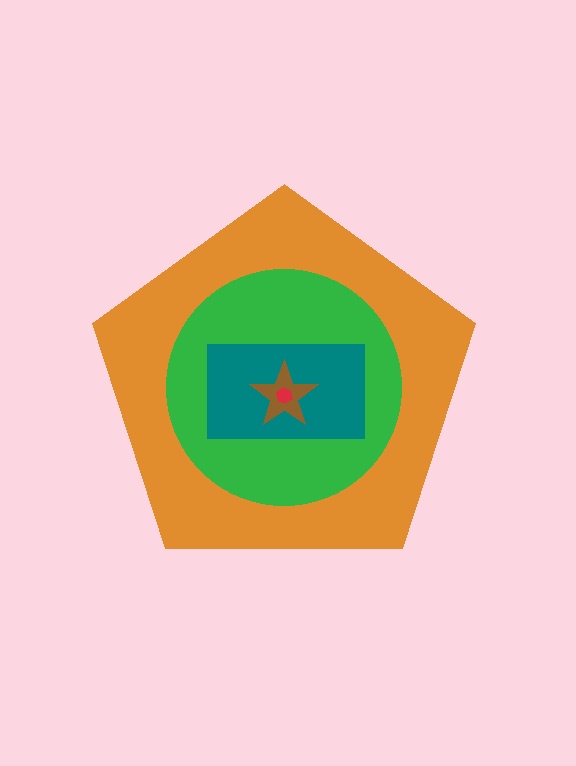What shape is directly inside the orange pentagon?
The green circle.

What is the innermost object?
The red hexagon.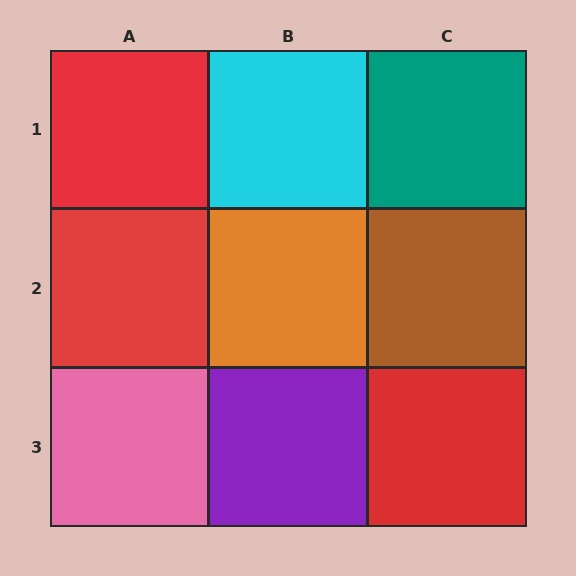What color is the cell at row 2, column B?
Orange.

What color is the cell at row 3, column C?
Red.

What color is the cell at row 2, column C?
Brown.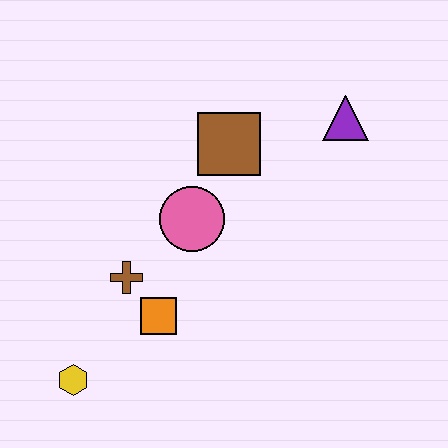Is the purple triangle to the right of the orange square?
Yes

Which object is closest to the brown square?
The pink circle is closest to the brown square.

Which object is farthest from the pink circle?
The yellow hexagon is farthest from the pink circle.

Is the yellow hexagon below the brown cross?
Yes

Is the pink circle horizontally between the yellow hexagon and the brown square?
Yes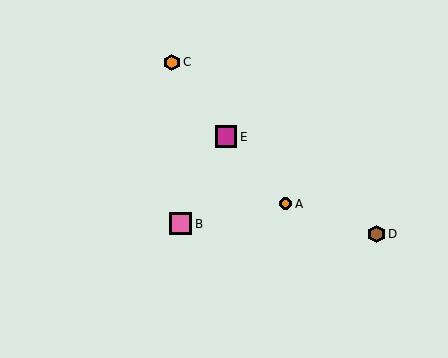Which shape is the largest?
The pink square (labeled B) is the largest.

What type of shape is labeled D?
Shape D is a brown hexagon.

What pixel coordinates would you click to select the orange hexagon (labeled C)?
Click at (172, 62) to select the orange hexagon C.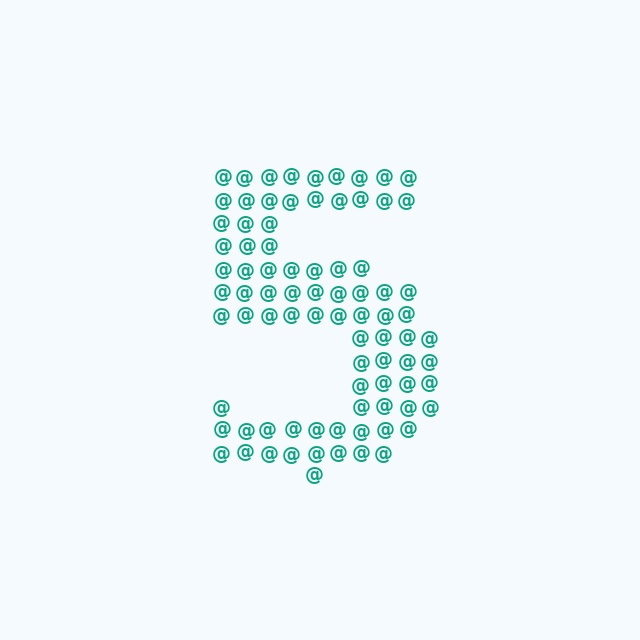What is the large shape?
The large shape is the digit 5.